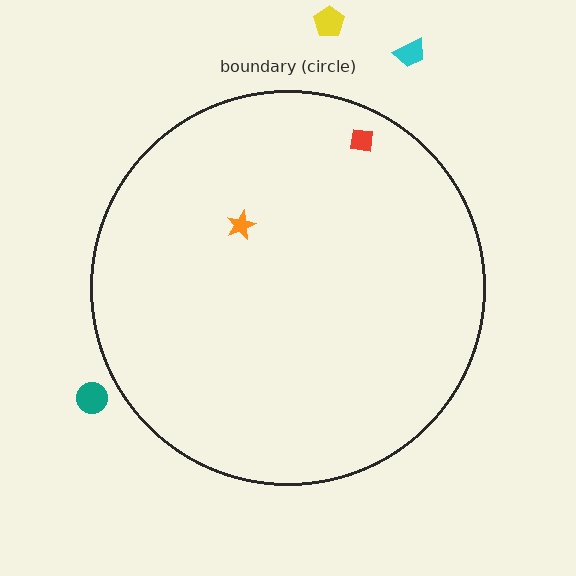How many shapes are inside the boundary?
2 inside, 3 outside.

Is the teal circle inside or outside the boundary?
Outside.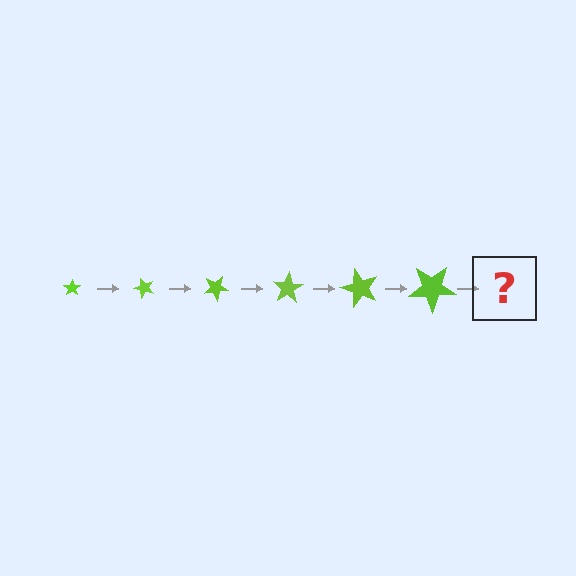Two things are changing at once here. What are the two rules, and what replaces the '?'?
The two rules are that the star grows larger each step and it rotates 50 degrees each step. The '?' should be a star, larger than the previous one and rotated 300 degrees from the start.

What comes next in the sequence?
The next element should be a star, larger than the previous one and rotated 300 degrees from the start.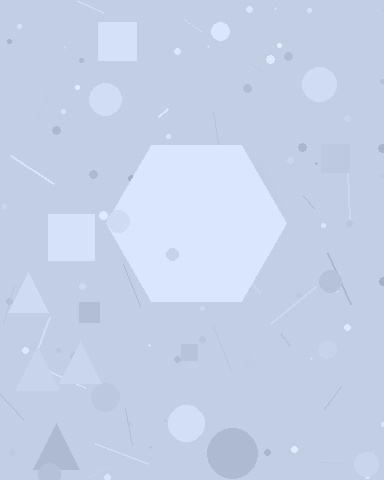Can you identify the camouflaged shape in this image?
The camouflaged shape is a hexagon.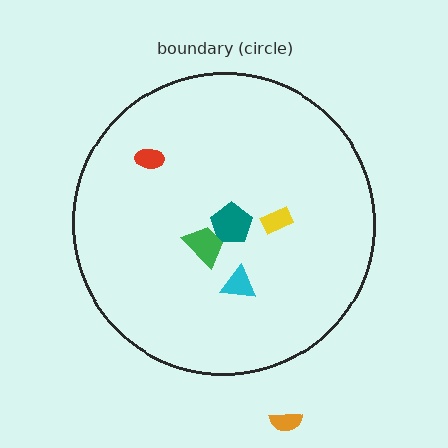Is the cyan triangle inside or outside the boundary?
Inside.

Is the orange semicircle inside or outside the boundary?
Outside.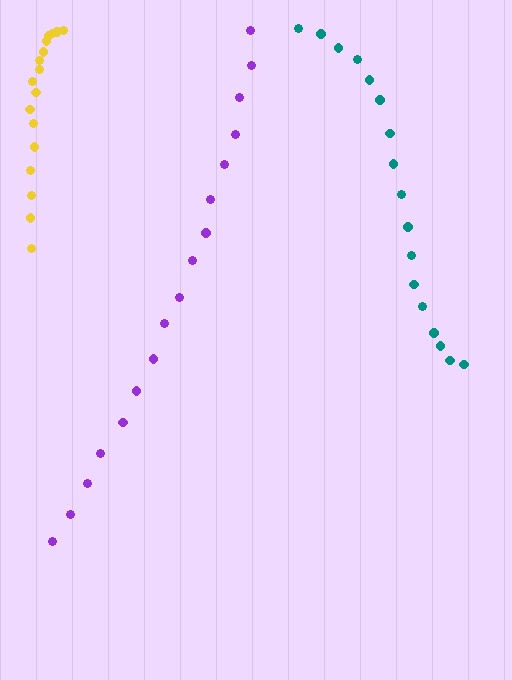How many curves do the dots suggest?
There are 3 distinct paths.